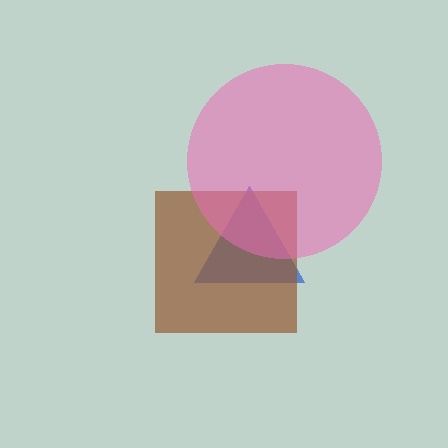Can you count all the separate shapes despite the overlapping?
Yes, there are 3 separate shapes.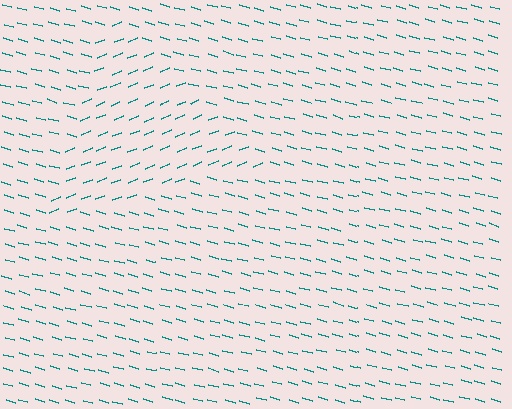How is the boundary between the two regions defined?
The boundary is defined purely by a change in line orientation (approximately 38 degrees difference). All lines are the same color and thickness.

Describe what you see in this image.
The image is filled with small teal line segments. A triangle region in the image has lines oriented differently from the surrounding lines, creating a visible texture boundary.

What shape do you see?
I see a triangle.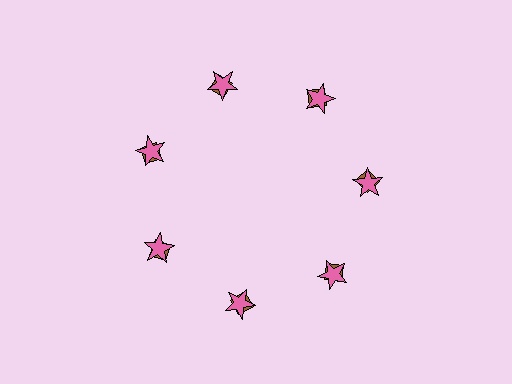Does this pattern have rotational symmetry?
Yes, this pattern has 7-fold rotational symmetry. It looks the same after rotating 51 degrees around the center.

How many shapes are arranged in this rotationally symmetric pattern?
There are 14 shapes, arranged in 7 groups of 2.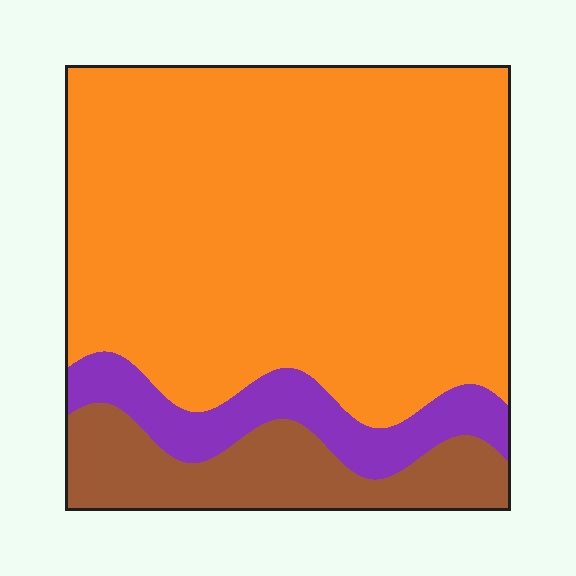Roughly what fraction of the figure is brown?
Brown takes up less than a sixth of the figure.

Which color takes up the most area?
Orange, at roughly 75%.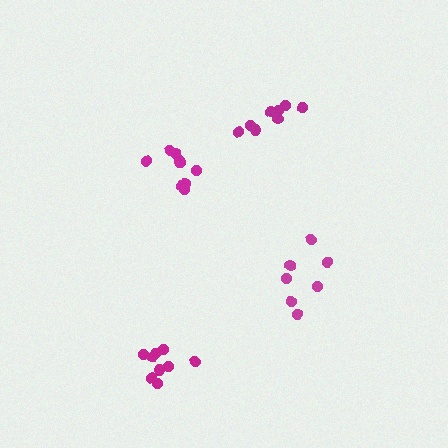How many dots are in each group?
Group 1: 9 dots, Group 2: 7 dots, Group 3: 9 dots, Group 4: 8 dots (33 total).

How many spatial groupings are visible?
There are 4 spatial groupings.